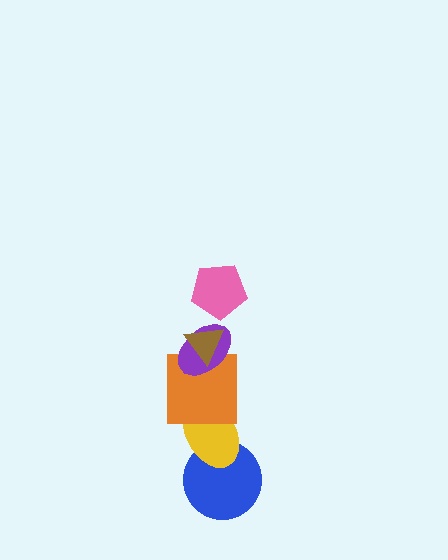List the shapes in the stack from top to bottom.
From top to bottom: the pink pentagon, the brown triangle, the purple ellipse, the orange square, the yellow ellipse, the blue circle.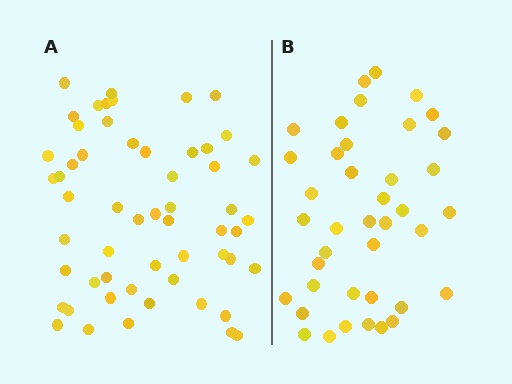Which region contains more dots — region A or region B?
Region A (the left region) has more dots.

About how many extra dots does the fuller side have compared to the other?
Region A has approximately 15 more dots than region B.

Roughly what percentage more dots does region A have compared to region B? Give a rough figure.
About 40% more.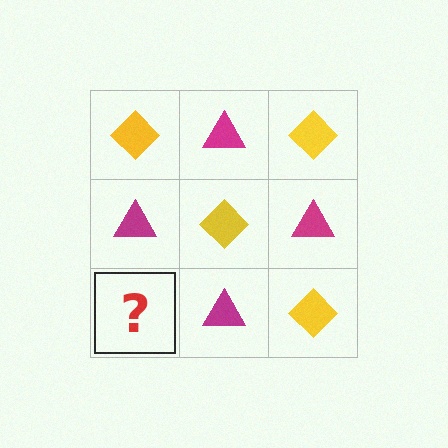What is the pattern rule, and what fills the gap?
The rule is that it alternates yellow diamond and magenta triangle in a checkerboard pattern. The gap should be filled with a yellow diamond.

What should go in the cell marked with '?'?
The missing cell should contain a yellow diamond.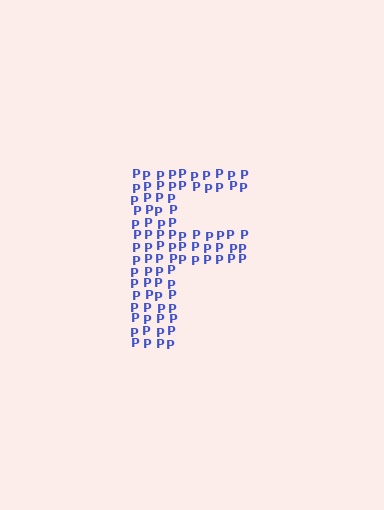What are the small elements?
The small elements are letter P's.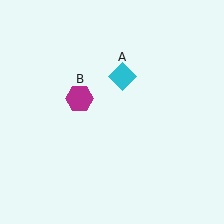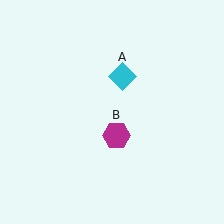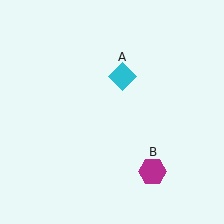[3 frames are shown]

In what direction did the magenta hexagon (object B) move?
The magenta hexagon (object B) moved down and to the right.